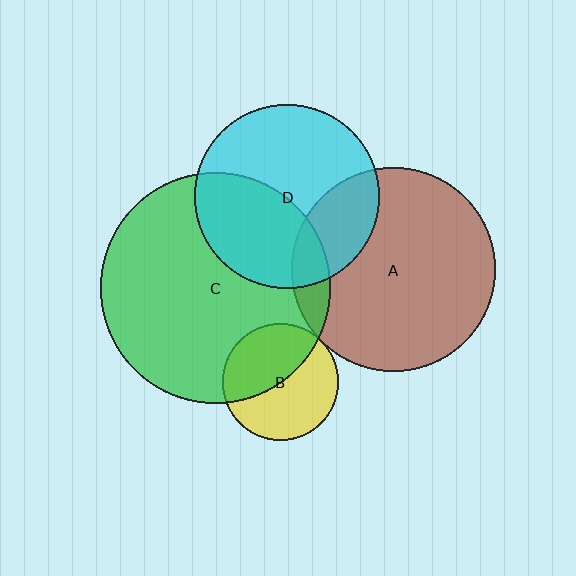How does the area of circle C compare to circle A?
Approximately 1.3 times.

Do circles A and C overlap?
Yes.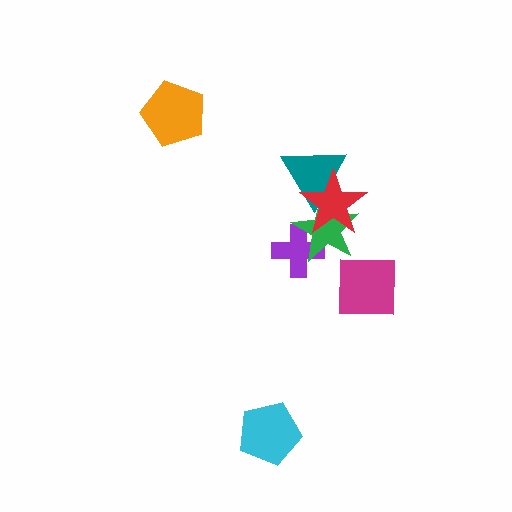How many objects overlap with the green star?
3 objects overlap with the green star.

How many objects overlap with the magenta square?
0 objects overlap with the magenta square.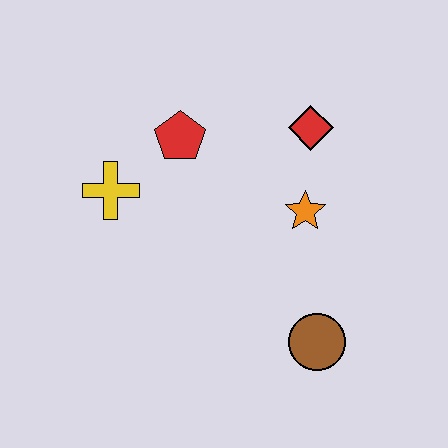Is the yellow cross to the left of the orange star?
Yes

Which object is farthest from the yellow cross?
The brown circle is farthest from the yellow cross.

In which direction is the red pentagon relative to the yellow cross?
The red pentagon is to the right of the yellow cross.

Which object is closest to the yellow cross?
The red pentagon is closest to the yellow cross.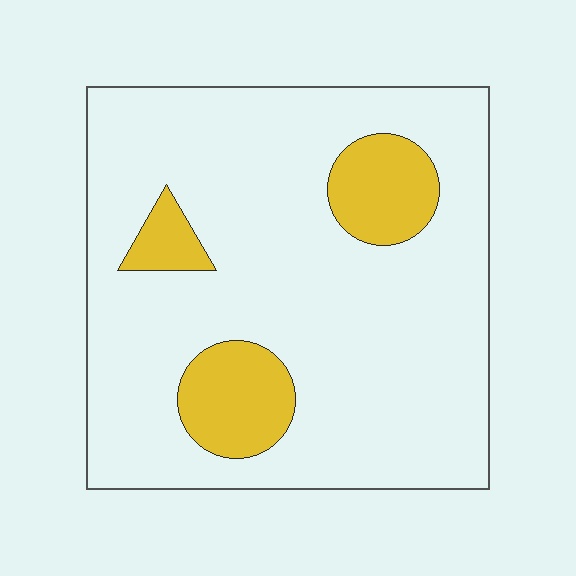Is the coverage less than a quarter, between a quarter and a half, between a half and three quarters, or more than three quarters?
Less than a quarter.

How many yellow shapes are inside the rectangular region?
3.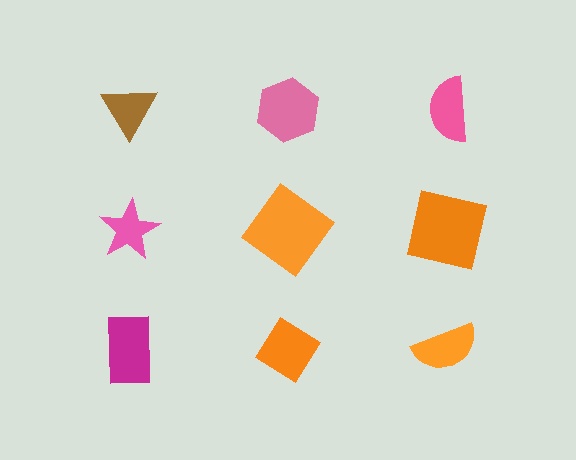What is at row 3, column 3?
An orange semicircle.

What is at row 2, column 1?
A pink star.